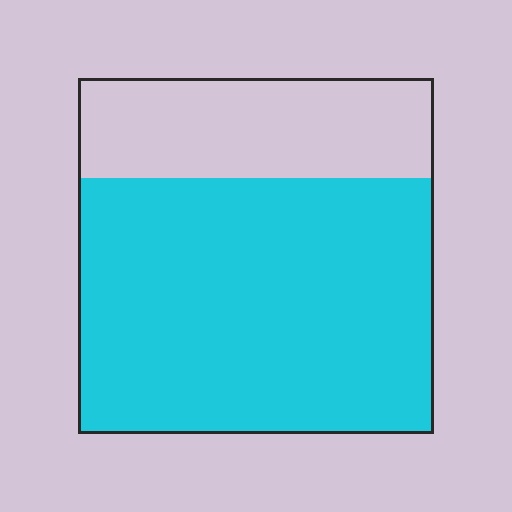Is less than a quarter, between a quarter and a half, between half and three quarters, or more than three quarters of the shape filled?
Between half and three quarters.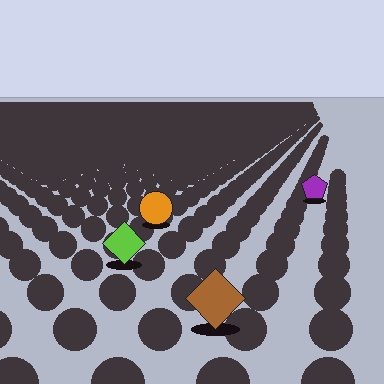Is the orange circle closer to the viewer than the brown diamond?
No. The brown diamond is closer — you can tell from the texture gradient: the ground texture is coarser near it.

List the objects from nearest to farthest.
From nearest to farthest: the brown diamond, the lime diamond, the orange circle, the purple pentagon.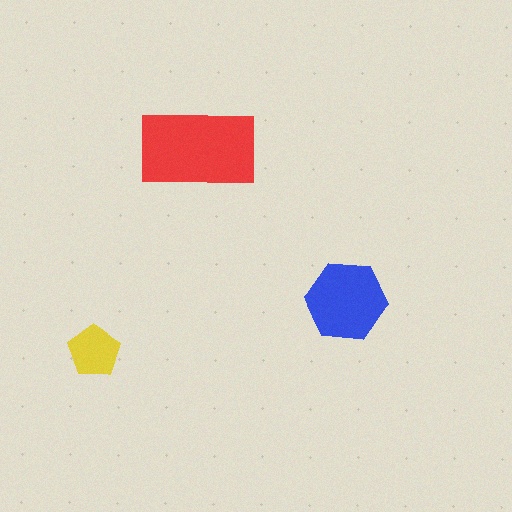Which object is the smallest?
The yellow pentagon.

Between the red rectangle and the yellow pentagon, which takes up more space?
The red rectangle.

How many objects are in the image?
There are 3 objects in the image.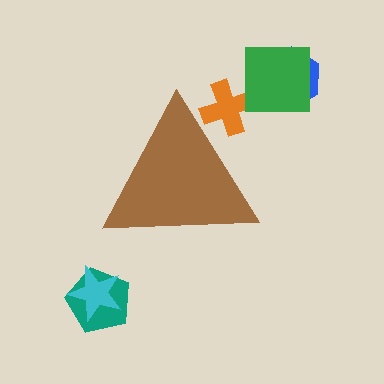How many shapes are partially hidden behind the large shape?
1 shape is partially hidden.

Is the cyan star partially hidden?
No, the cyan star is fully visible.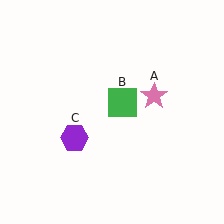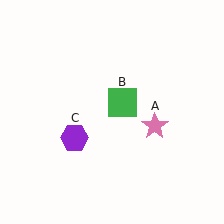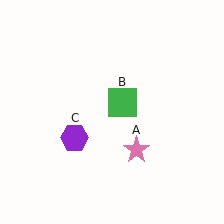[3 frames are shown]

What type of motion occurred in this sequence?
The pink star (object A) rotated clockwise around the center of the scene.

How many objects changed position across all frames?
1 object changed position: pink star (object A).